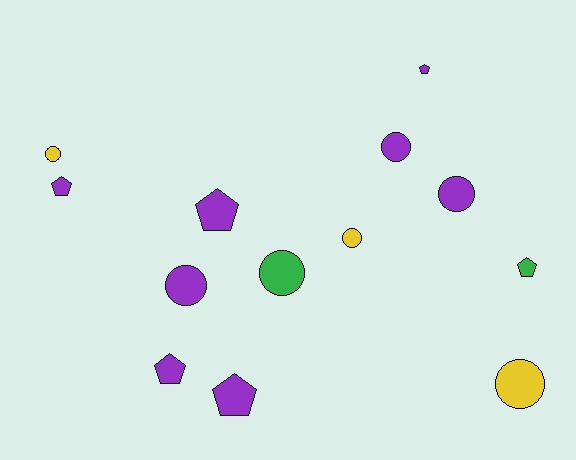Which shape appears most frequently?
Circle, with 7 objects.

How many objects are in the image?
There are 13 objects.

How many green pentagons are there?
There is 1 green pentagon.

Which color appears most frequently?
Purple, with 8 objects.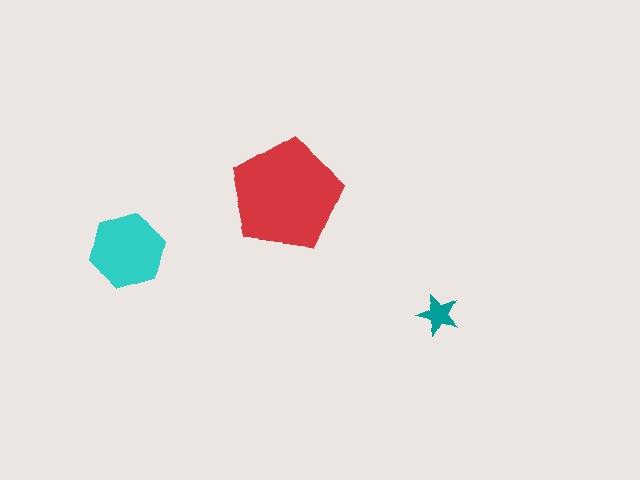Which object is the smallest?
The teal star.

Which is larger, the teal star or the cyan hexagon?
The cyan hexagon.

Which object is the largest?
The red pentagon.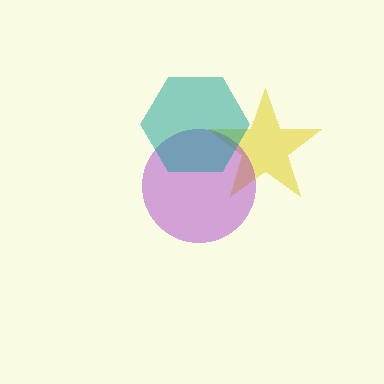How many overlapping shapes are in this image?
There are 3 overlapping shapes in the image.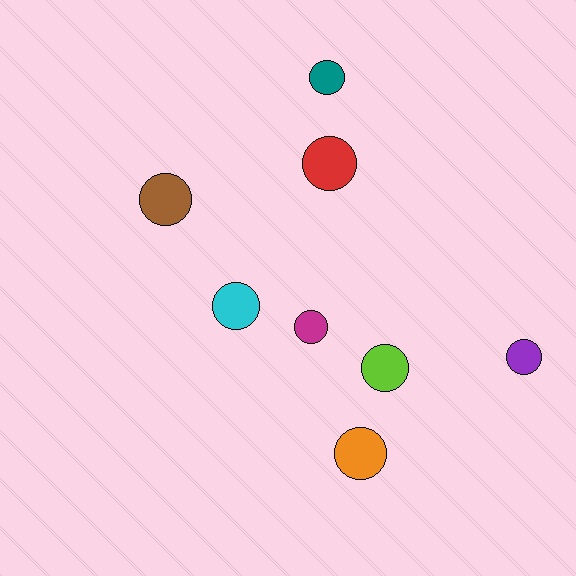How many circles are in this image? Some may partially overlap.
There are 8 circles.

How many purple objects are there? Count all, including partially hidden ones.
There is 1 purple object.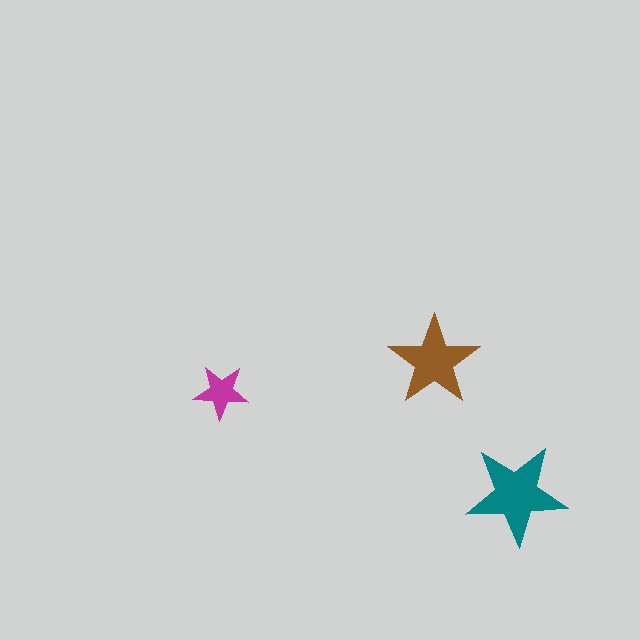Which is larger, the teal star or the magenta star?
The teal one.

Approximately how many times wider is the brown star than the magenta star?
About 1.5 times wider.